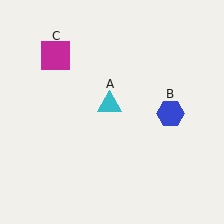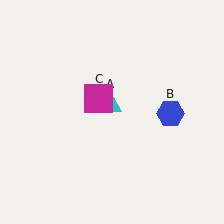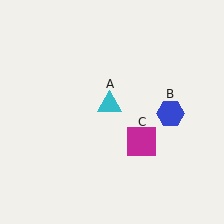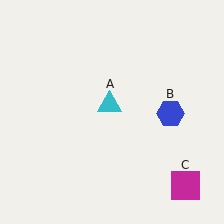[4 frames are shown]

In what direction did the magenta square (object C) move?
The magenta square (object C) moved down and to the right.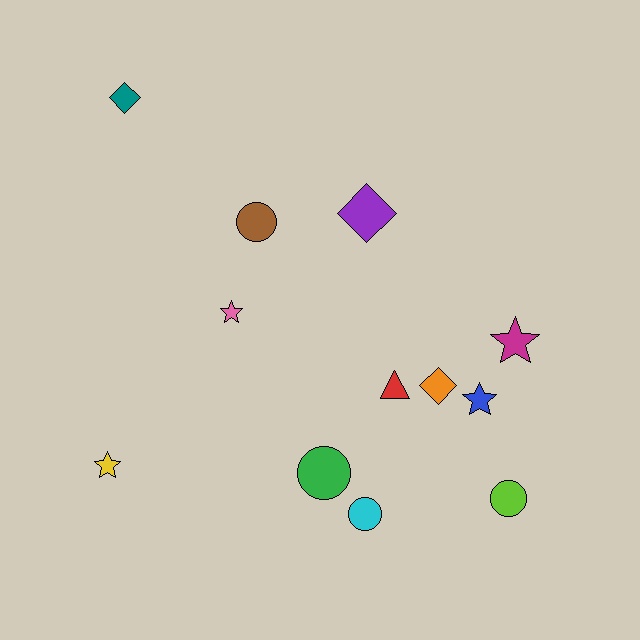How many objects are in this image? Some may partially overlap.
There are 12 objects.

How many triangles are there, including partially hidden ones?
There is 1 triangle.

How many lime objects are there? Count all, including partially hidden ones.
There is 1 lime object.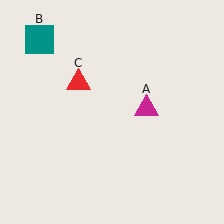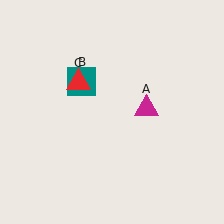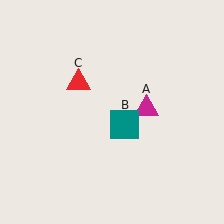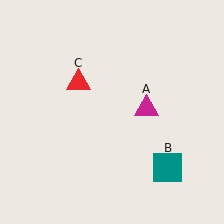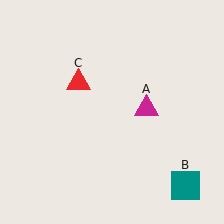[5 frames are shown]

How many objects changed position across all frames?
1 object changed position: teal square (object B).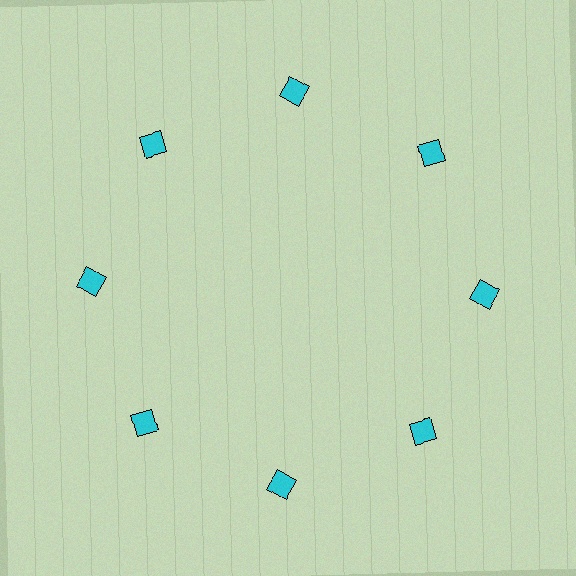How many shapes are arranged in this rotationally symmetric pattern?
There are 8 shapes, arranged in 8 groups of 1.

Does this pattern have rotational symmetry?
Yes, this pattern has 8-fold rotational symmetry. It looks the same after rotating 45 degrees around the center.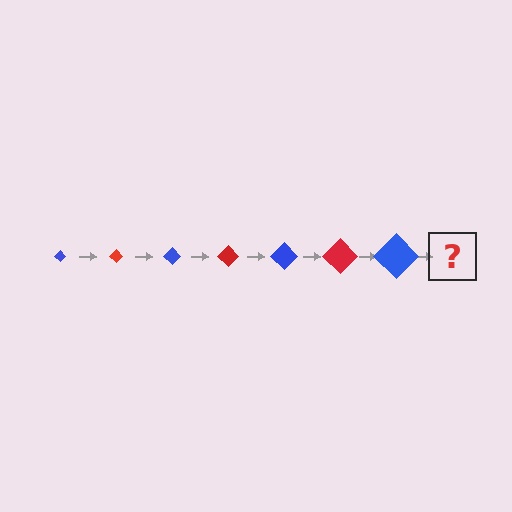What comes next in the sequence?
The next element should be a red diamond, larger than the previous one.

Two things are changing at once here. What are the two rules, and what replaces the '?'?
The two rules are that the diamond grows larger each step and the color cycles through blue and red. The '?' should be a red diamond, larger than the previous one.